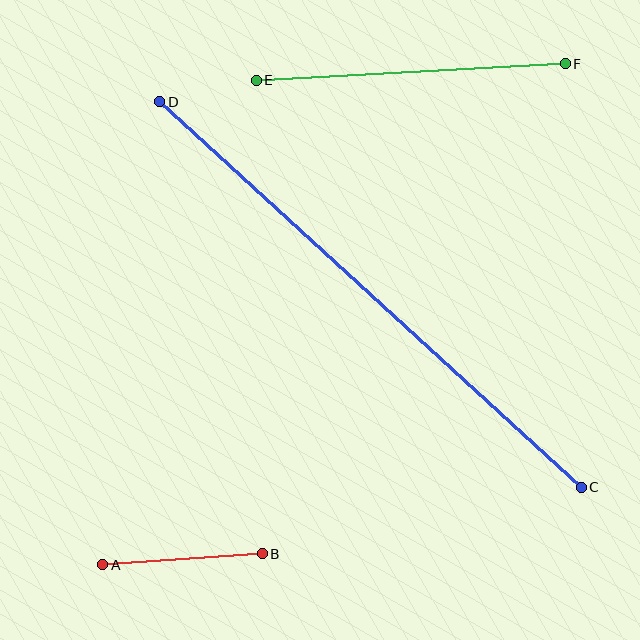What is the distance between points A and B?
The distance is approximately 160 pixels.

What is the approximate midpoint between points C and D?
The midpoint is at approximately (371, 295) pixels.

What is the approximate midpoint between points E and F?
The midpoint is at approximately (411, 72) pixels.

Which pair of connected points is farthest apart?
Points C and D are farthest apart.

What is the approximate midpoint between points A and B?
The midpoint is at approximately (182, 559) pixels.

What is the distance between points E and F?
The distance is approximately 309 pixels.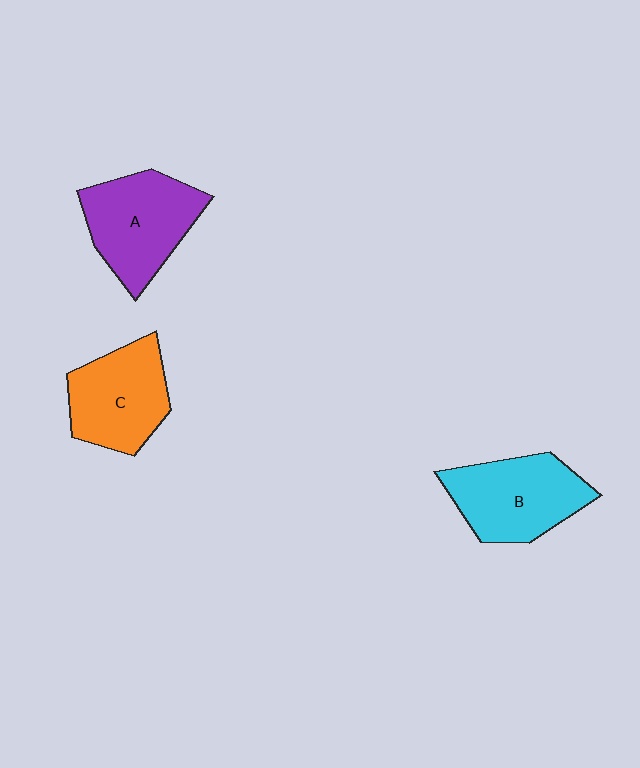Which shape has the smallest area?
Shape C (orange).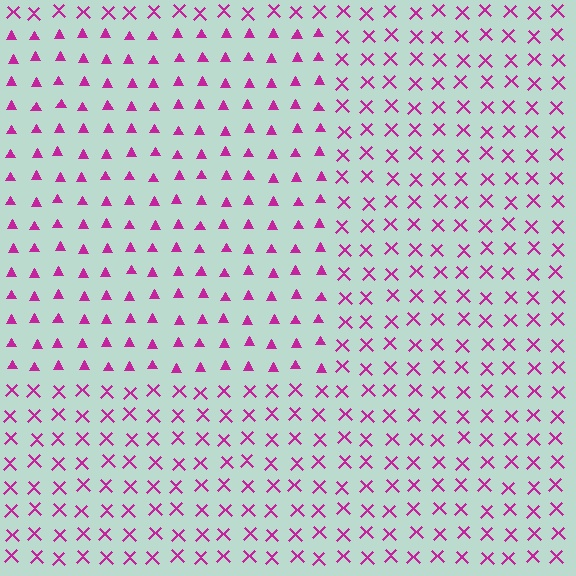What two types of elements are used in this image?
The image uses triangles inside the rectangle region and X marks outside it.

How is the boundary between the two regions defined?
The boundary is defined by a change in element shape: triangles inside vs. X marks outside. All elements share the same color and spacing.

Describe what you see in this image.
The image is filled with small magenta elements arranged in a uniform grid. A rectangle-shaped region contains triangles, while the surrounding area contains X marks. The boundary is defined purely by the change in element shape.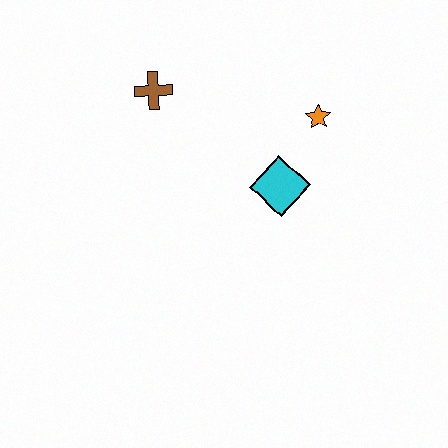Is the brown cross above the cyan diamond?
Yes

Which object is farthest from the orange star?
The brown cross is farthest from the orange star.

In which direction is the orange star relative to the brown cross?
The orange star is to the right of the brown cross.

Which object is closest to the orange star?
The cyan diamond is closest to the orange star.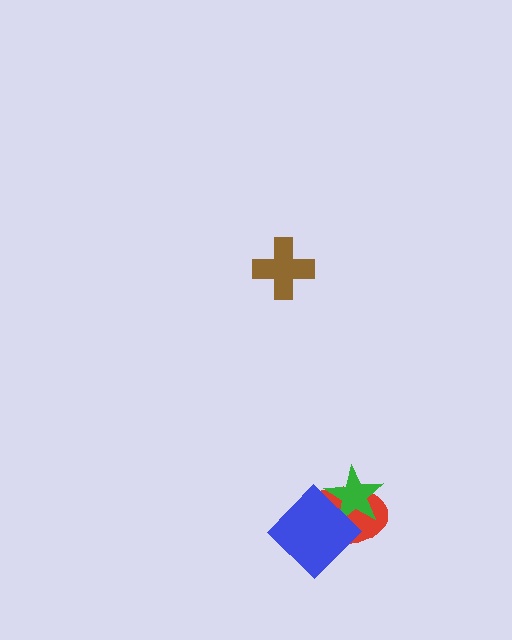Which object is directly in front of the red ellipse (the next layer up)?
The green star is directly in front of the red ellipse.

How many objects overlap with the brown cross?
0 objects overlap with the brown cross.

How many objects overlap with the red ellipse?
2 objects overlap with the red ellipse.